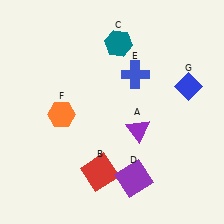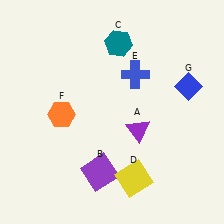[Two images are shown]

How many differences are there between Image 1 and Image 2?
There are 2 differences between the two images.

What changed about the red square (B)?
In Image 1, B is red. In Image 2, it changed to purple.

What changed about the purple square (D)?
In Image 1, D is purple. In Image 2, it changed to yellow.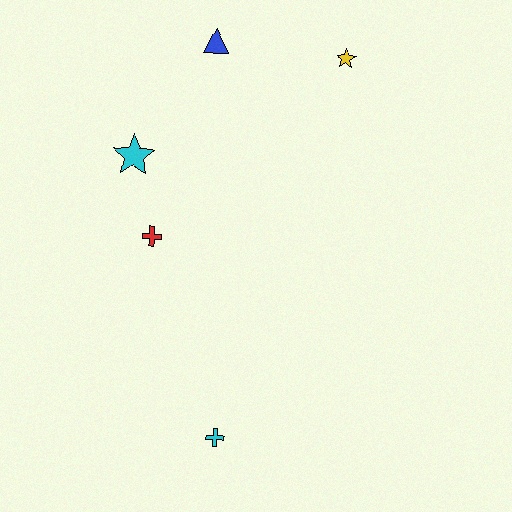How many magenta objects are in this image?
There are no magenta objects.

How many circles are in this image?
There are no circles.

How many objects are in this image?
There are 5 objects.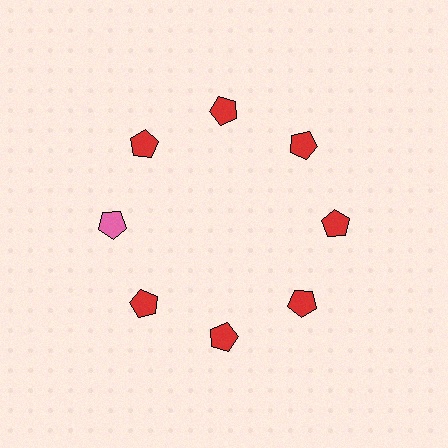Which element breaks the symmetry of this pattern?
The pink pentagon at roughly the 9 o'clock position breaks the symmetry. All other shapes are red pentagons.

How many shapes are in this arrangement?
There are 8 shapes arranged in a ring pattern.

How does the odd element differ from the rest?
It has a different color: pink instead of red.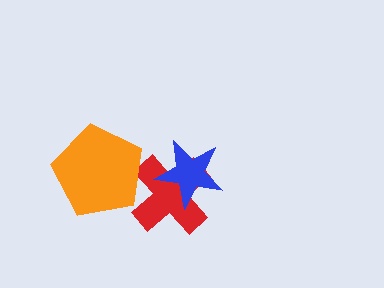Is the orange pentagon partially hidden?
No, no other shape covers it.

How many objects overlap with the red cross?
2 objects overlap with the red cross.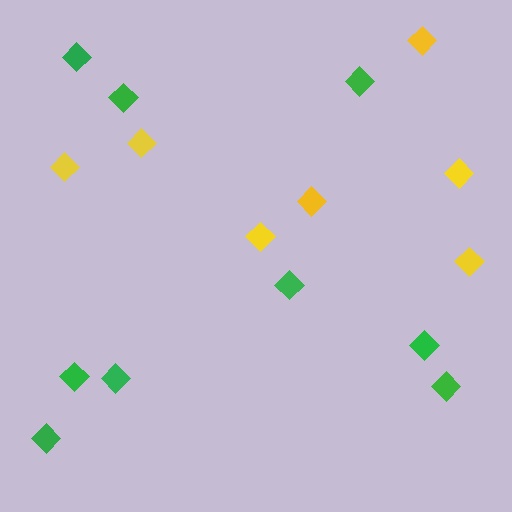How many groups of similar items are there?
There are 2 groups: one group of yellow diamonds (7) and one group of green diamonds (9).